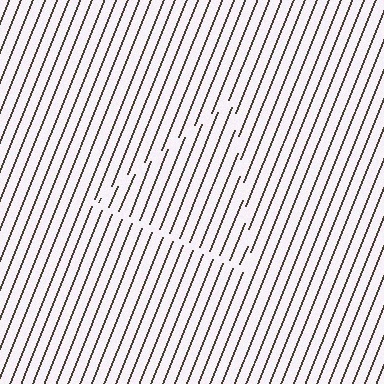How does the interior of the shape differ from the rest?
The interior of the shape contains the same grating, shifted by half a period — the contour is defined by the phase discontinuity where line-ends from the inner and outer gratings abut.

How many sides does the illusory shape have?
3 sides — the line-ends trace a triangle.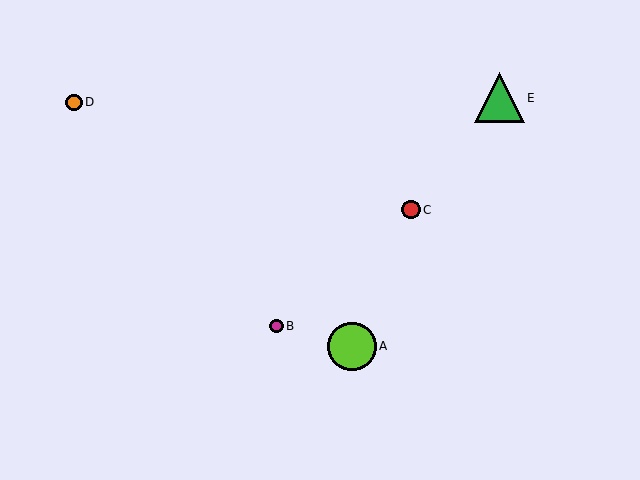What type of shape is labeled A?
Shape A is a lime circle.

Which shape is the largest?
The green triangle (labeled E) is the largest.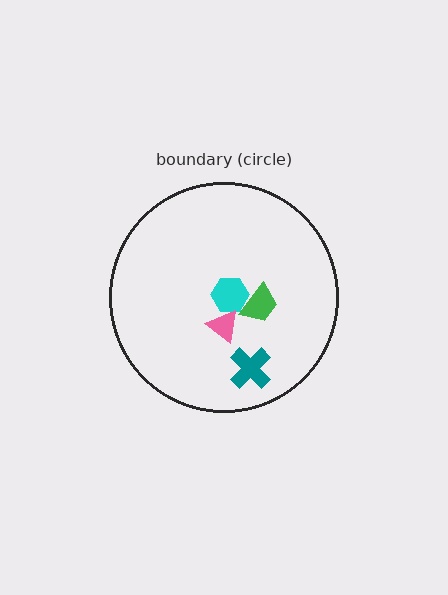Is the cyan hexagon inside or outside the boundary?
Inside.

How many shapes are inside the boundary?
4 inside, 0 outside.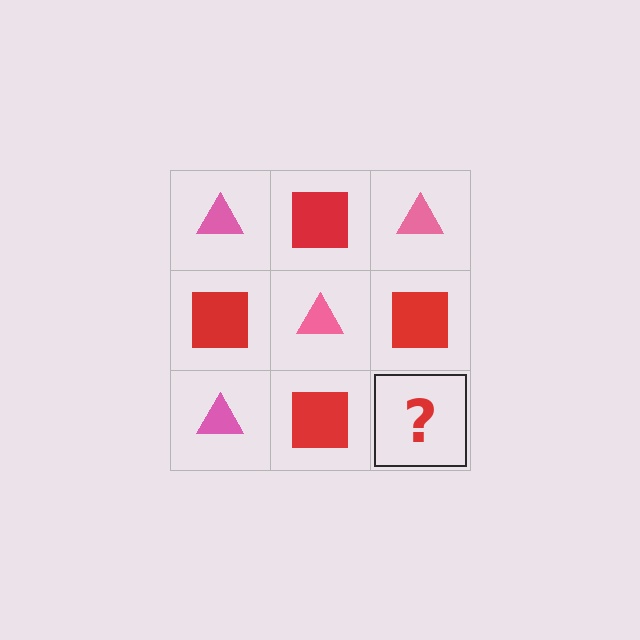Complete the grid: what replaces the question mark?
The question mark should be replaced with a pink triangle.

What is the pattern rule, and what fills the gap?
The rule is that it alternates pink triangle and red square in a checkerboard pattern. The gap should be filled with a pink triangle.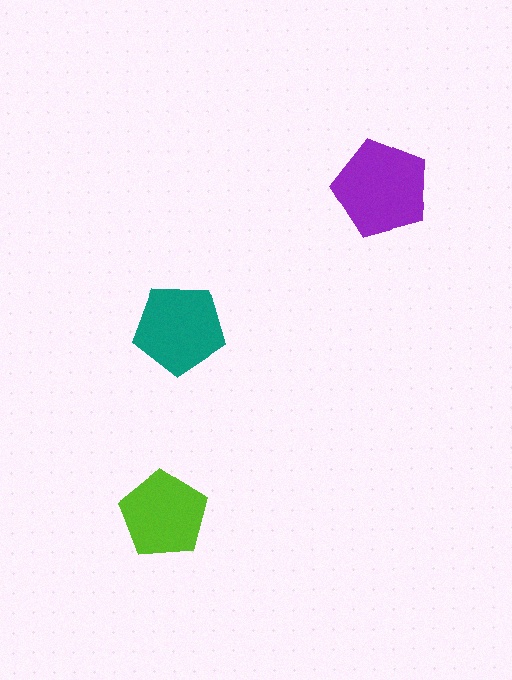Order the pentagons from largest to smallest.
the purple one, the teal one, the lime one.